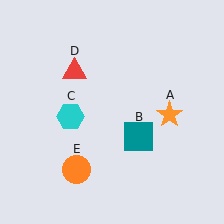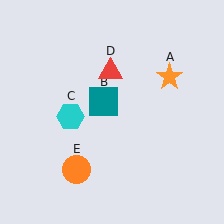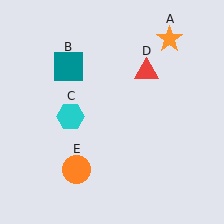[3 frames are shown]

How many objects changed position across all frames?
3 objects changed position: orange star (object A), teal square (object B), red triangle (object D).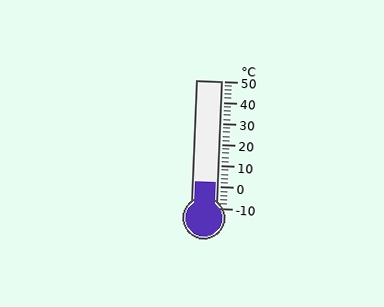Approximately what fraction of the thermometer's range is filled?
The thermometer is filled to approximately 20% of its range.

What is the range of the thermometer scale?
The thermometer scale ranges from -10°C to 50°C.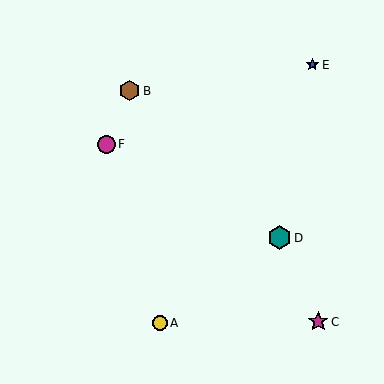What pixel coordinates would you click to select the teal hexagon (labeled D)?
Click at (279, 238) to select the teal hexagon D.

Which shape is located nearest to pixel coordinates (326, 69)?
The blue star (labeled E) at (312, 65) is nearest to that location.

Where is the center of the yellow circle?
The center of the yellow circle is at (160, 323).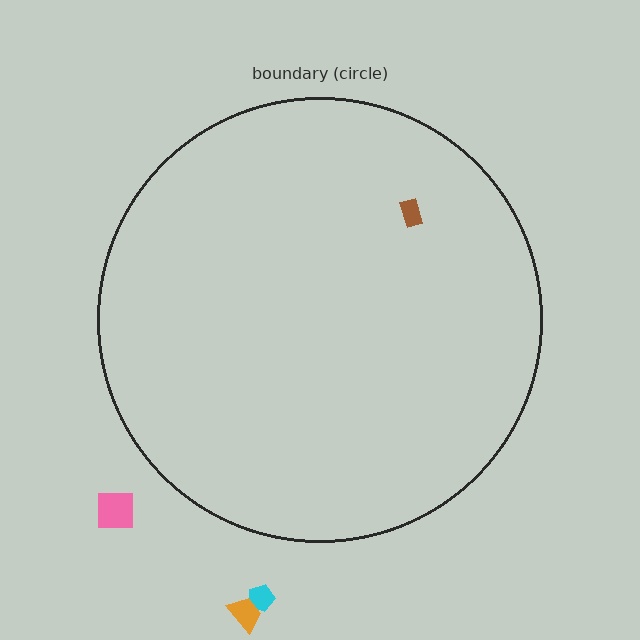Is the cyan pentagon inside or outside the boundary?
Outside.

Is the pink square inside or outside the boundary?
Outside.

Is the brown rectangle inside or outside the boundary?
Inside.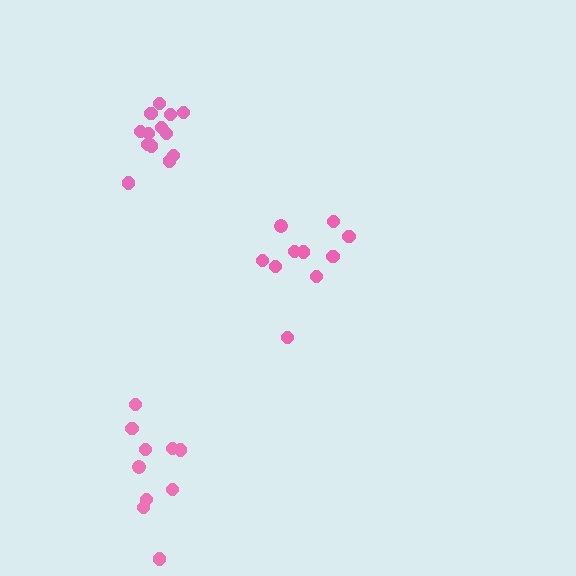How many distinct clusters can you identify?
There are 3 distinct clusters.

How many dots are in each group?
Group 1: 10 dots, Group 2: 13 dots, Group 3: 10 dots (33 total).